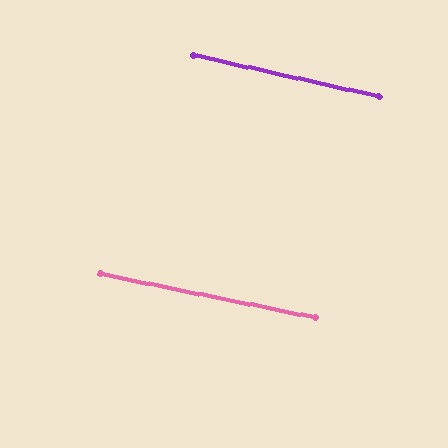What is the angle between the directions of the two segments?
Approximately 1 degree.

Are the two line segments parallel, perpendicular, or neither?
Parallel — their directions differ by only 0.8°.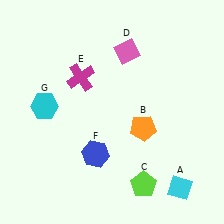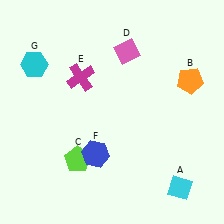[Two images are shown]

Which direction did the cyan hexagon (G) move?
The cyan hexagon (G) moved up.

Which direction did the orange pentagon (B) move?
The orange pentagon (B) moved up.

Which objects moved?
The objects that moved are: the orange pentagon (B), the lime pentagon (C), the cyan hexagon (G).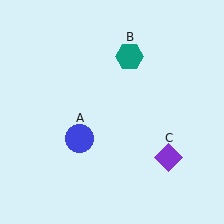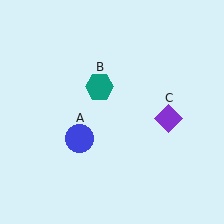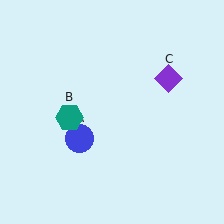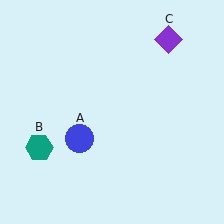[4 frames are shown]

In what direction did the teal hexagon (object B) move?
The teal hexagon (object B) moved down and to the left.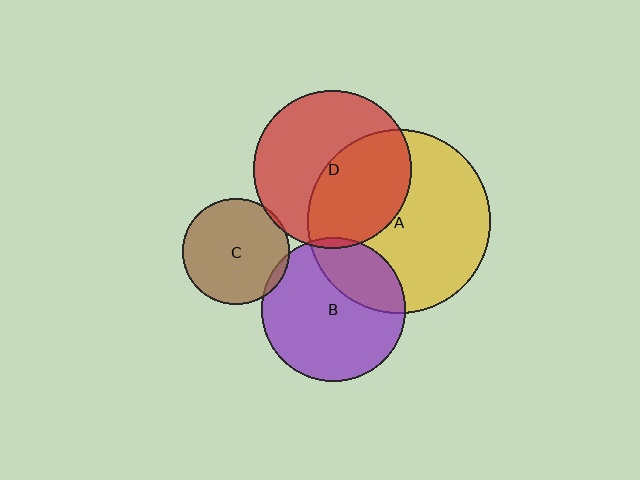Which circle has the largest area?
Circle A (yellow).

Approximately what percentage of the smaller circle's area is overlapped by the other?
Approximately 5%.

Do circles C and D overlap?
Yes.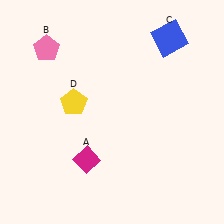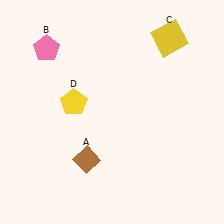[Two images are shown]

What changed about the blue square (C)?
In Image 1, C is blue. In Image 2, it changed to yellow.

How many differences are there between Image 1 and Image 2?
There are 2 differences between the two images.